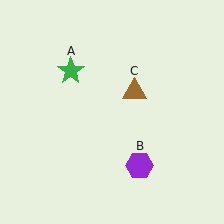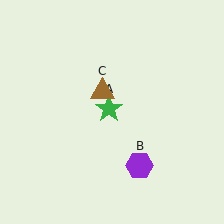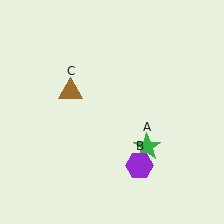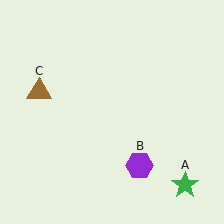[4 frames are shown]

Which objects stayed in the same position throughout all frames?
Purple hexagon (object B) remained stationary.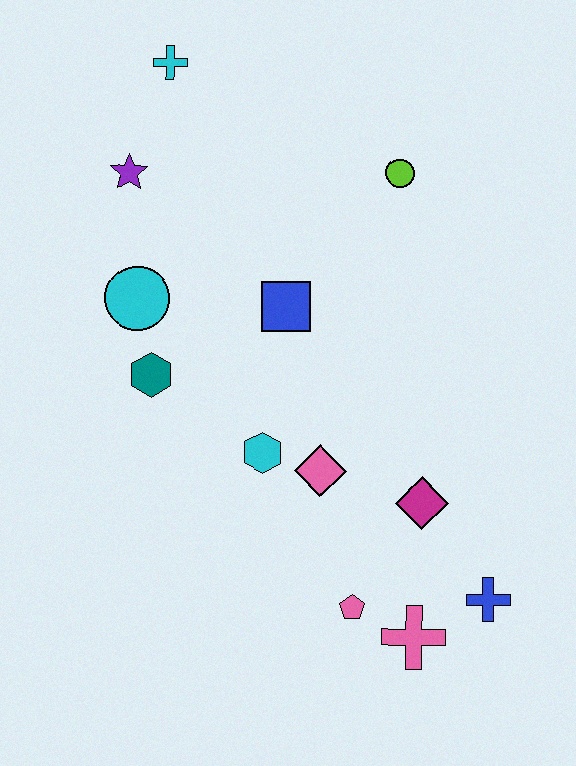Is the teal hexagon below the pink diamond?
No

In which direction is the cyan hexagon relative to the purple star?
The cyan hexagon is below the purple star.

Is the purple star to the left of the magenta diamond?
Yes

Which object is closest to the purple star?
The cyan cross is closest to the purple star.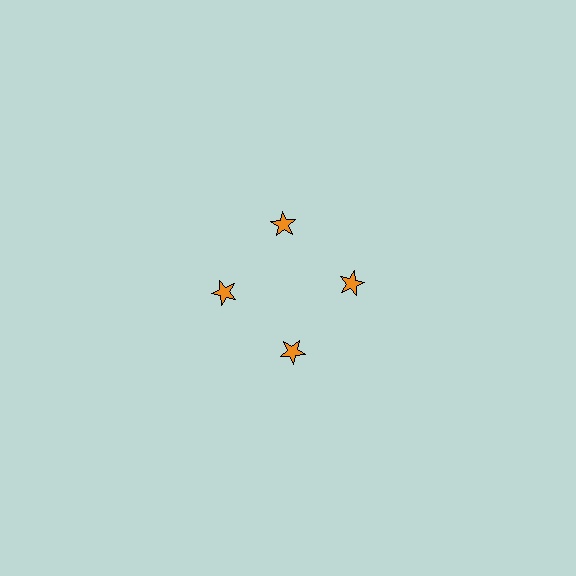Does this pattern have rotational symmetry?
Yes, this pattern has 4-fold rotational symmetry. It looks the same after rotating 90 degrees around the center.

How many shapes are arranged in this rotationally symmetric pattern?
There are 4 shapes, arranged in 4 groups of 1.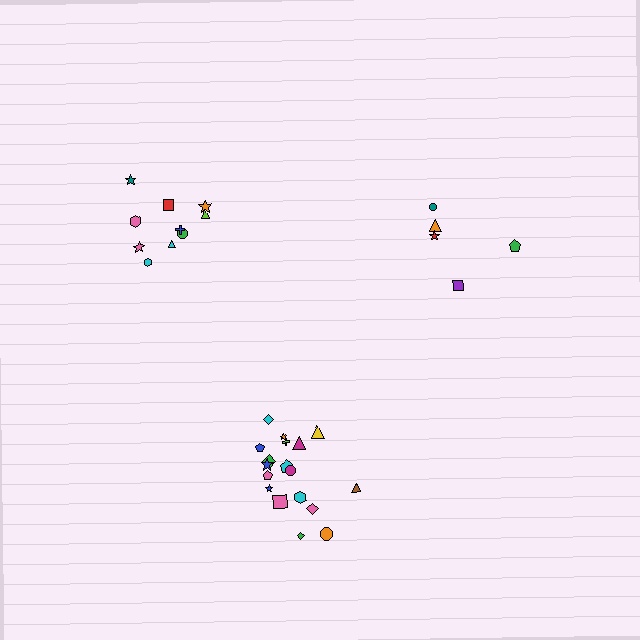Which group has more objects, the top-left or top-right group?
The top-left group.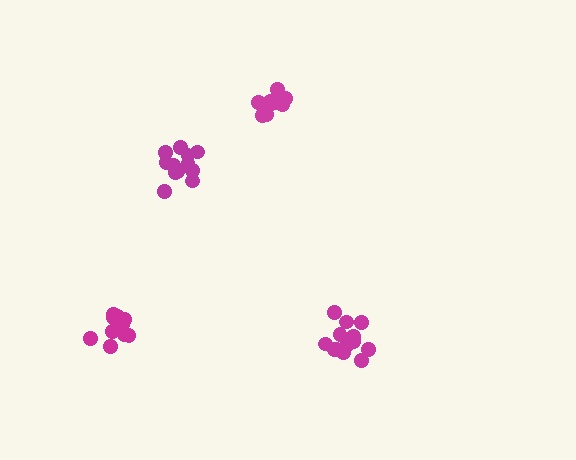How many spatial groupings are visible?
There are 4 spatial groupings.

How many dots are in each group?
Group 1: 11 dots, Group 2: 14 dots, Group 3: 11 dots, Group 4: 12 dots (48 total).